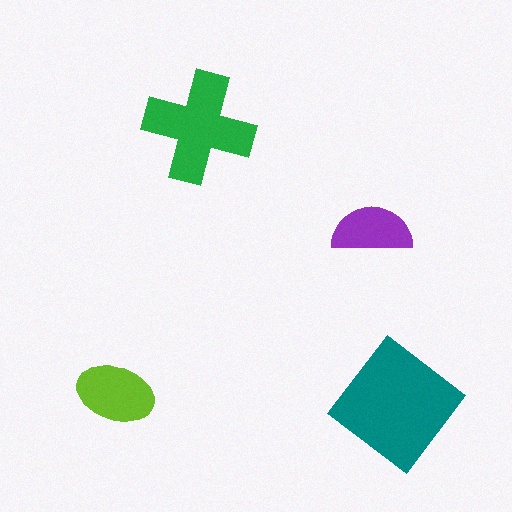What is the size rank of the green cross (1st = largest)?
2nd.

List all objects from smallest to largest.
The purple semicircle, the lime ellipse, the green cross, the teal diamond.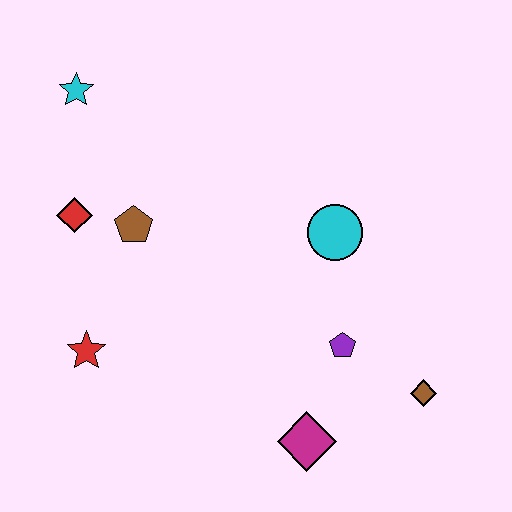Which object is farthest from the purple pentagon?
The cyan star is farthest from the purple pentagon.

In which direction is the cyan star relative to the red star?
The cyan star is above the red star.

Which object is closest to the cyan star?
The red diamond is closest to the cyan star.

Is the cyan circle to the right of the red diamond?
Yes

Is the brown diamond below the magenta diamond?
No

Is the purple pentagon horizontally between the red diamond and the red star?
No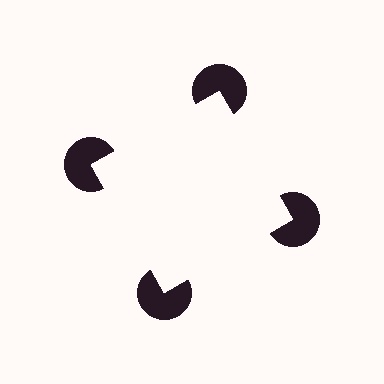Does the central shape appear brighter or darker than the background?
It typically appears slightly brighter than the background, even though no actual brightness change is drawn.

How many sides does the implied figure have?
4 sides.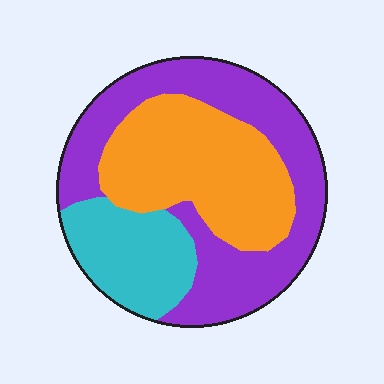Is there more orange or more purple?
Purple.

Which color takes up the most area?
Purple, at roughly 45%.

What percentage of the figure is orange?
Orange takes up between a quarter and a half of the figure.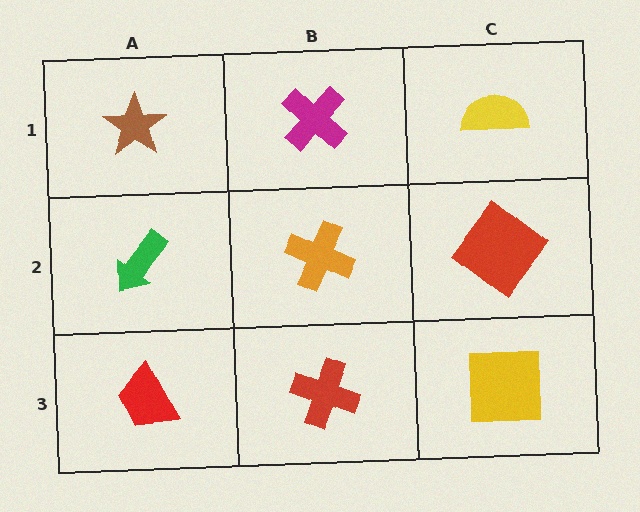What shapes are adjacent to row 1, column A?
A green arrow (row 2, column A), a magenta cross (row 1, column B).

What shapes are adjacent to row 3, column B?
An orange cross (row 2, column B), a red trapezoid (row 3, column A), a yellow square (row 3, column C).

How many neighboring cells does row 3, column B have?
3.